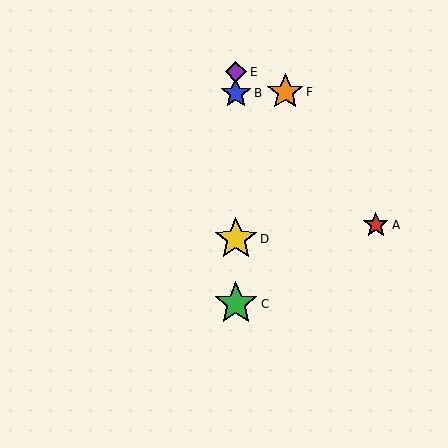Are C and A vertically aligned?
No, C is at x≈236 and A is at x≈376.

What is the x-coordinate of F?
Object F is at x≈285.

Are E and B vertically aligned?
Yes, both are at x≈236.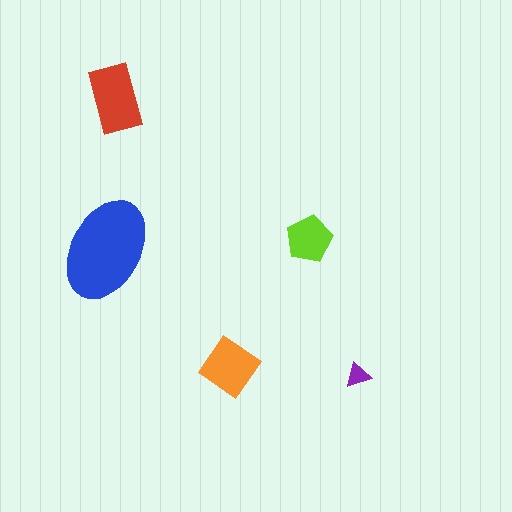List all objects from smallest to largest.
The purple triangle, the lime pentagon, the orange diamond, the red rectangle, the blue ellipse.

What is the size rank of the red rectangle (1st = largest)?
2nd.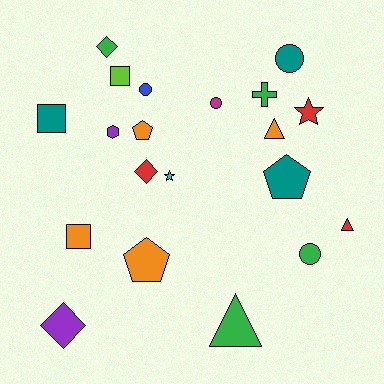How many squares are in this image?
There are 3 squares.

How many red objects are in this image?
There are 3 red objects.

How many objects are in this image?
There are 20 objects.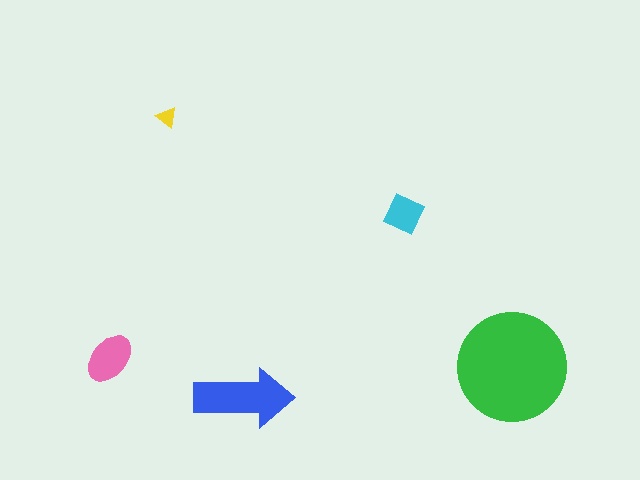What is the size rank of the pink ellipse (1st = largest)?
3rd.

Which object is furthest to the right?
The green circle is rightmost.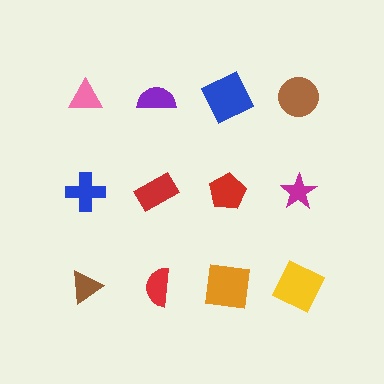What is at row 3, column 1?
A brown triangle.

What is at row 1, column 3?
A blue square.